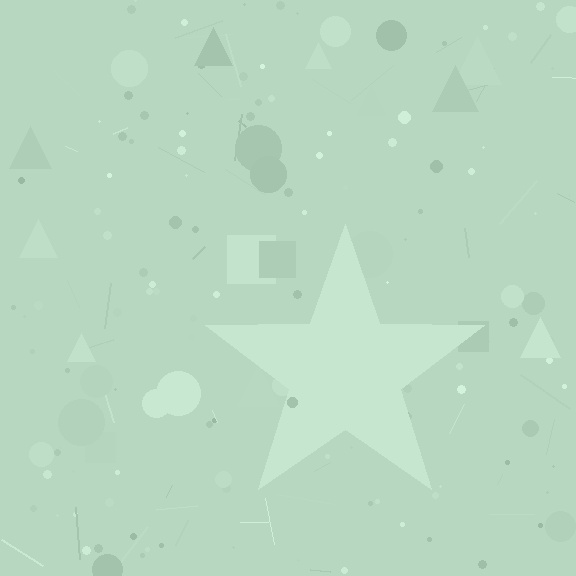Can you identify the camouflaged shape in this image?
The camouflaged shape is a star.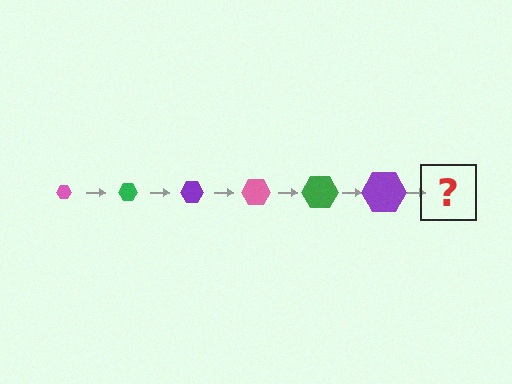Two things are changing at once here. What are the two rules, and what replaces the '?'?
The two rules are that the hexagon grows larger each step and the color cycles through pink, green, and purple. The '?' should be a pink hexagon, larger than the previous one.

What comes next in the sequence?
The next element should be a pink hexagon, larger than the previous one.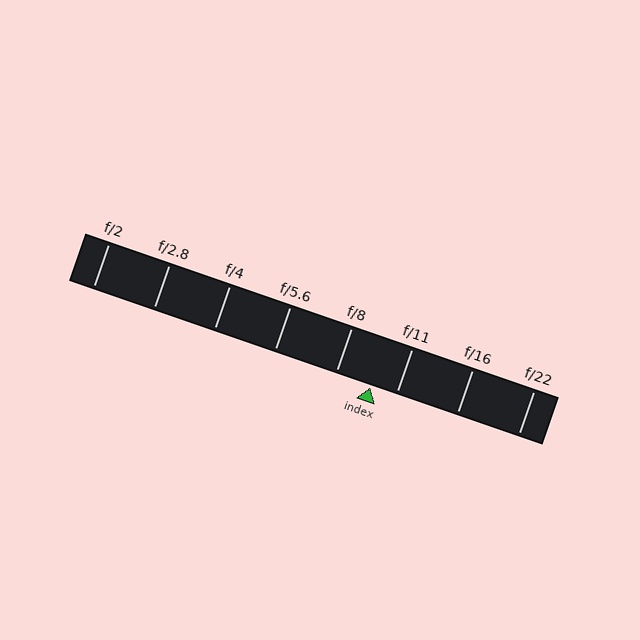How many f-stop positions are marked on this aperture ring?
There are 8 f-stop positions marked.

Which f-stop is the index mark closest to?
The index mark is closest to f/11.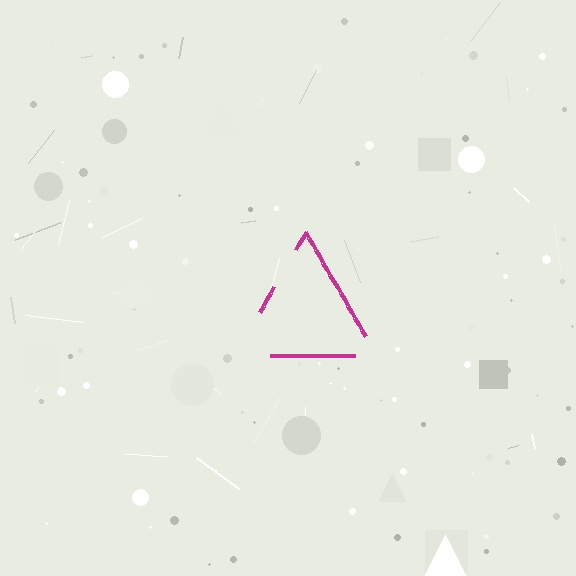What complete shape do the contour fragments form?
The contour fragments form a triangle.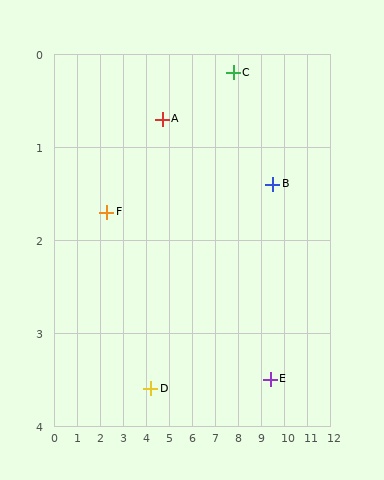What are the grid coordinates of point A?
Point A is at approximately (4.7, 0.7).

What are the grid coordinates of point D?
Point D is at approximately (4.2, 3.6).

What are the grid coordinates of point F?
Point F is at approximately (2.3, 1.7).